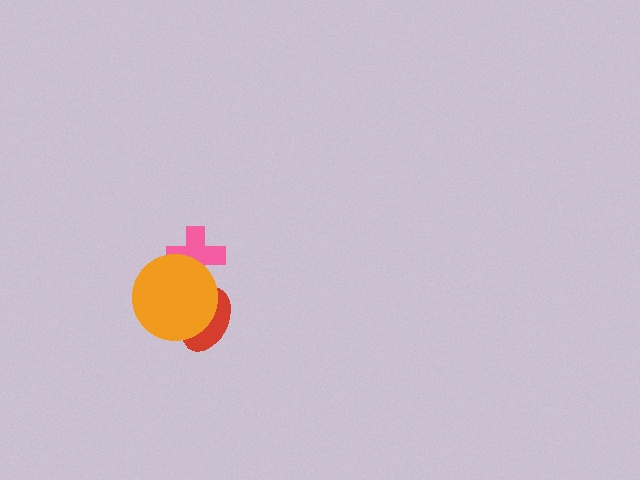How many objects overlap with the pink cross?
1 object overlaps with the pink cross.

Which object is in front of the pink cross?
The orange circle is in front of the pink cross.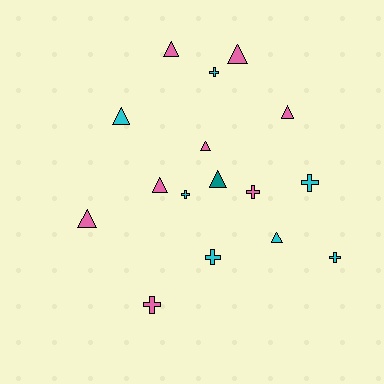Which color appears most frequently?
Pink, with 8 objects.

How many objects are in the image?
There are 16 objects.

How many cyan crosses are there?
There are 5 cyan crosses.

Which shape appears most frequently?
Triangle, with 9 objects.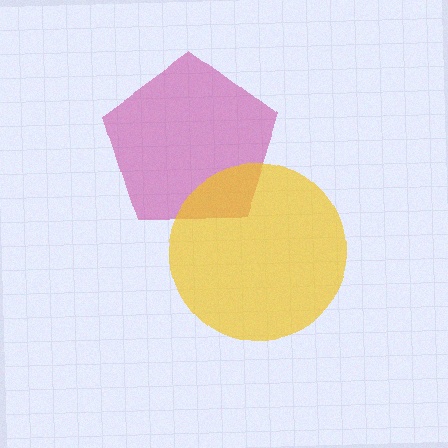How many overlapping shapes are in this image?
There are 2 overlapping shapes in the image.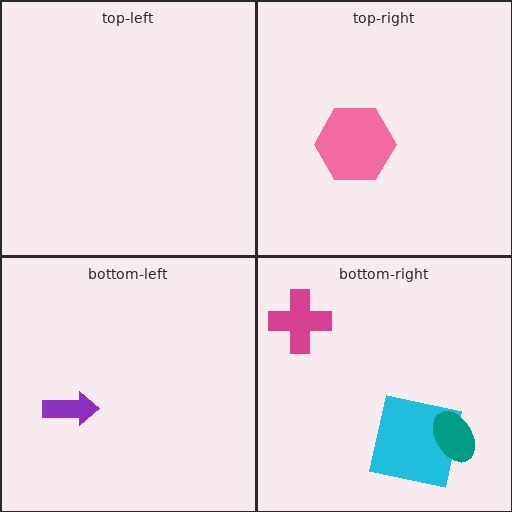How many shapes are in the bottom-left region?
1.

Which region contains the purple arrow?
The bottom-left region.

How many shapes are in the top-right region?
1.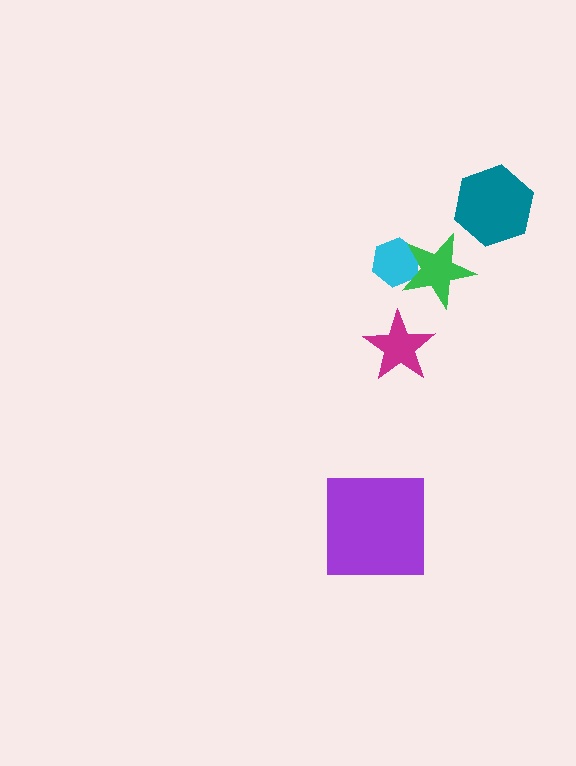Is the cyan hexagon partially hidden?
Yes, it is partially covered by another shape.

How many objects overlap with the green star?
1 object overlaps with the green star.